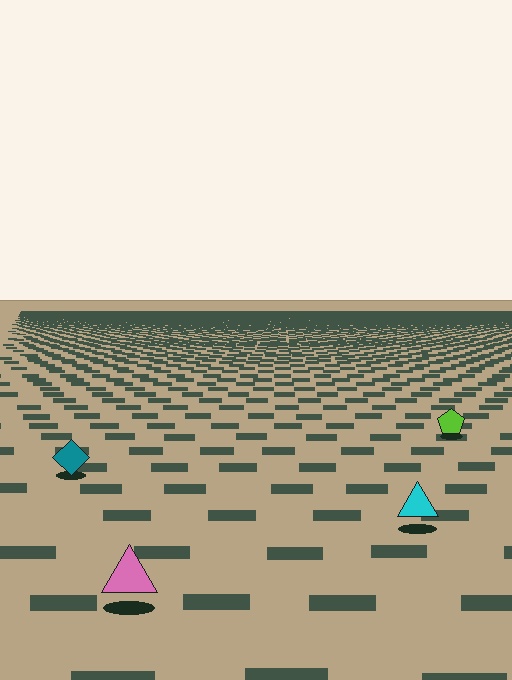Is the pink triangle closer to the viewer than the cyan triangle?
Yes. The pink triangle is closer — you can tell from the texture gradient: the ground texture is coarser near it.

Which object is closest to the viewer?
The pink triangle is closest. The texture marks near it are larger and more spread out.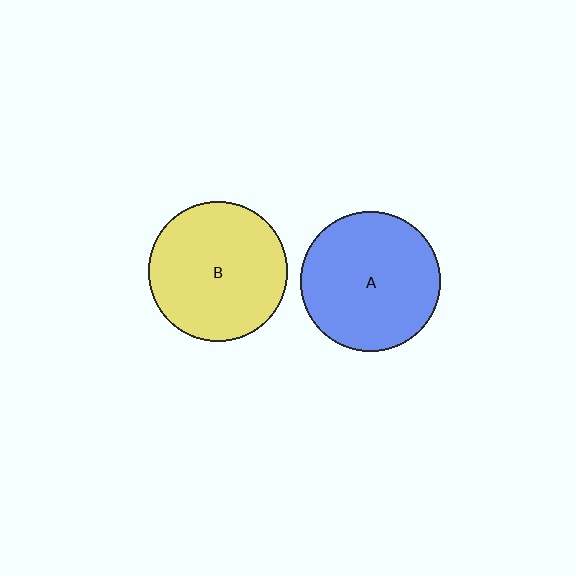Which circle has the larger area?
Circle A (blue).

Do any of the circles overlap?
No, none of the circles overlap.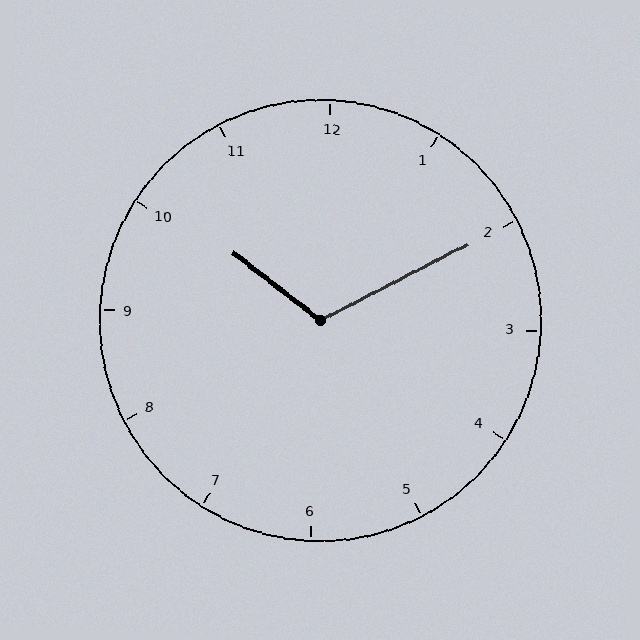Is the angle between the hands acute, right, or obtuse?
It is obtuse.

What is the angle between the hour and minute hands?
Approximately 115 degrees.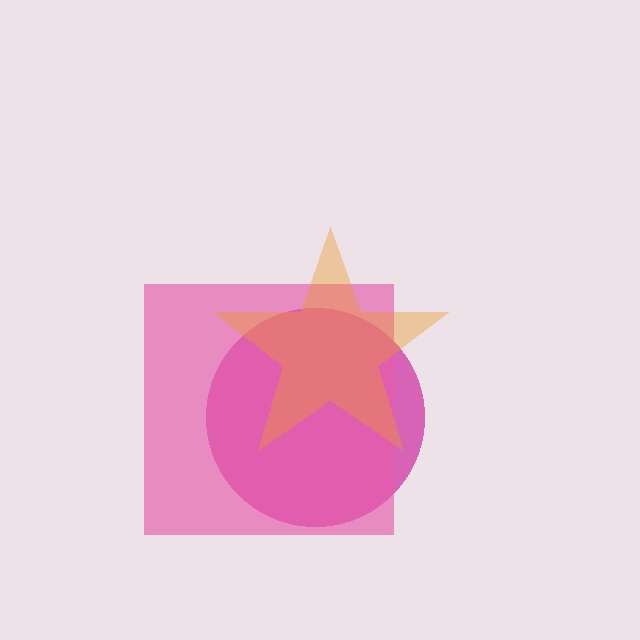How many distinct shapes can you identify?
There are 3 distinct shapes: a magenta circle, a pink square, an orange star.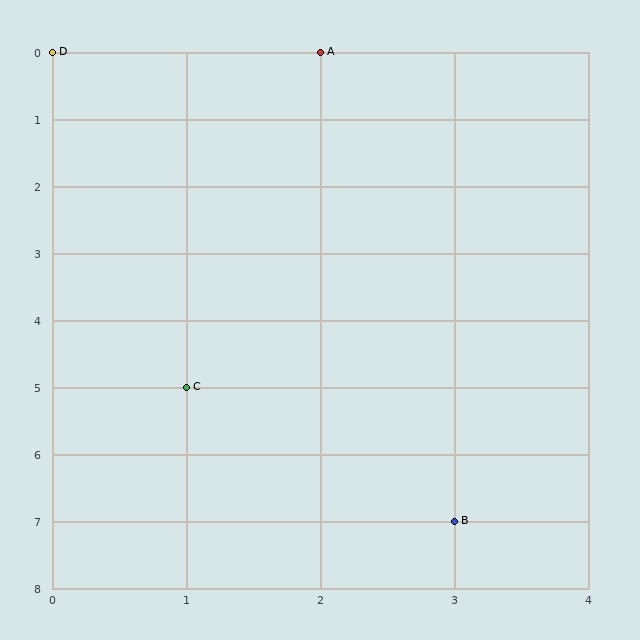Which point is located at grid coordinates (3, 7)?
Point B is at (3, 7).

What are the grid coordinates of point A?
Point A is at grid coordinates (2, 0).